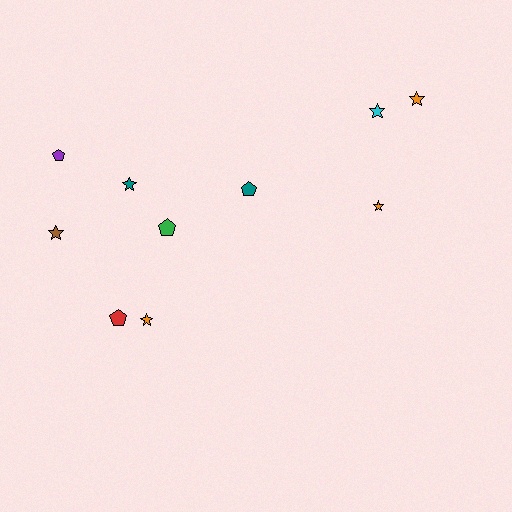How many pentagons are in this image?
There are 4 pentagons.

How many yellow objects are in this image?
There are no yellow objects.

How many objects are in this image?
There are 10 objects.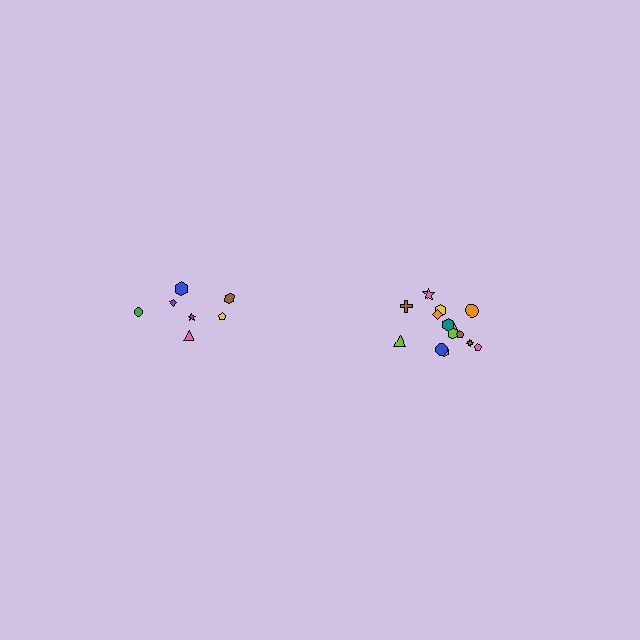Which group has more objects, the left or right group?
The right group.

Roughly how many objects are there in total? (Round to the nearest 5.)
Roughly 20 objects in total.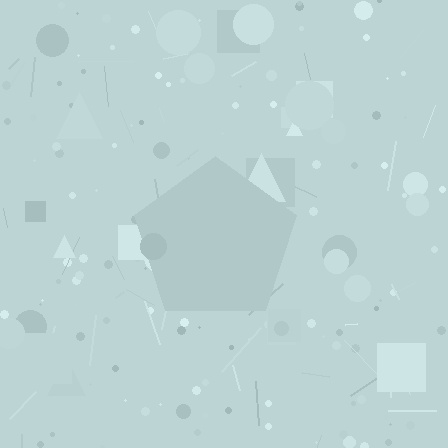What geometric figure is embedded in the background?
A pentagon is embedded in the background.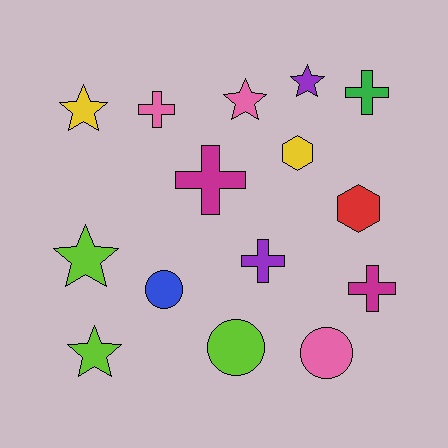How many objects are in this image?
There are 15 objects.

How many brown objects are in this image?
There are no brown objects.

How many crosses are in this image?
There are 5 crosses.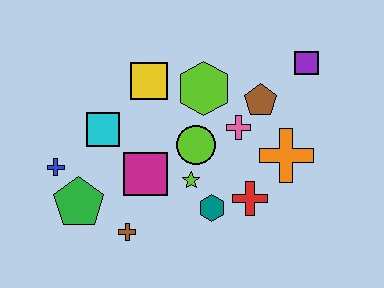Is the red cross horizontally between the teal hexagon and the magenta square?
No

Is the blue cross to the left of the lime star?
Yes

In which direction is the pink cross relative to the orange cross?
The pink cross is to the left of the orange cross.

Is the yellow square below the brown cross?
No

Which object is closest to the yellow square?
The lime hexagon is closest to the yellow square.